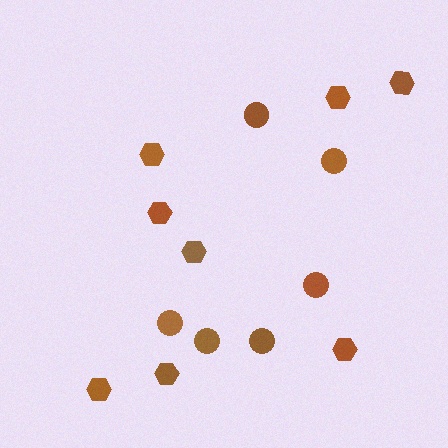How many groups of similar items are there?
There are 2 groups: one group of circles (6) and one group of hexagons (8).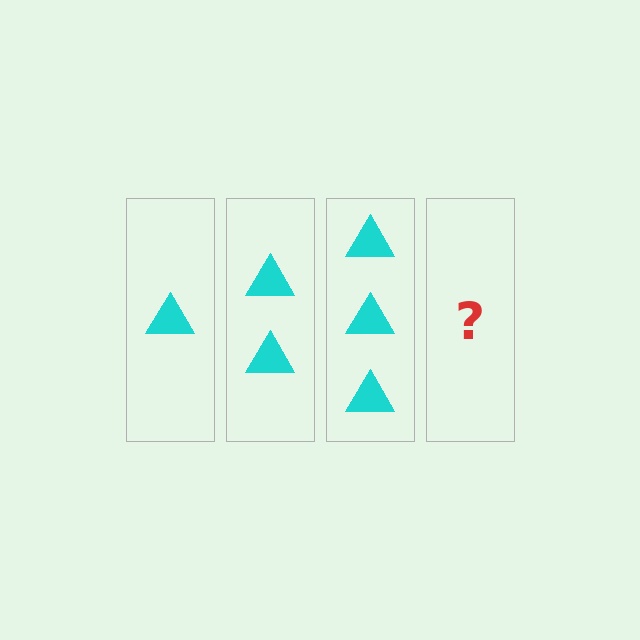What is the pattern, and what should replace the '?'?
The pattern is that each step adds one more triangle. The '?' should be 4 triangles.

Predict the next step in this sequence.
The next step is 4 triangles.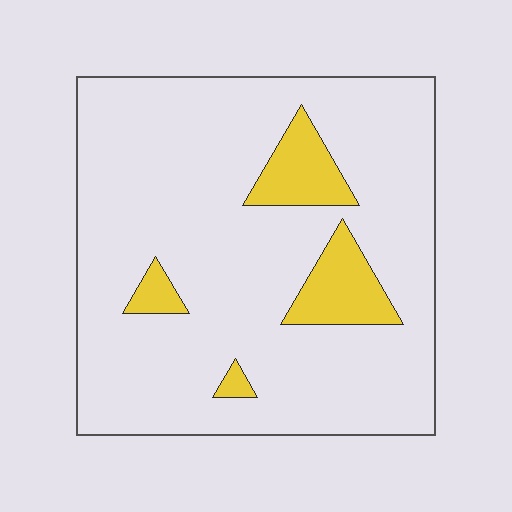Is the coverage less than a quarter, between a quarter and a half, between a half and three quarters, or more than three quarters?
Less than a quarter.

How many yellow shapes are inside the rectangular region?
4.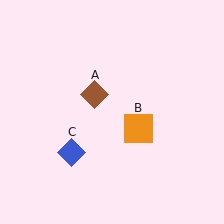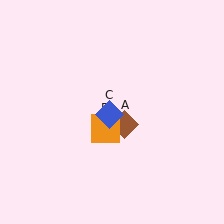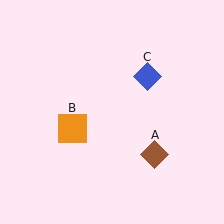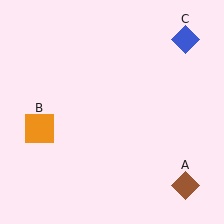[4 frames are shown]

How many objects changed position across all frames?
3 objects changed position: brown diamond (object A), orange square (object B), blue diamond (object C).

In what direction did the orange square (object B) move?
The orange square (object B) moved left.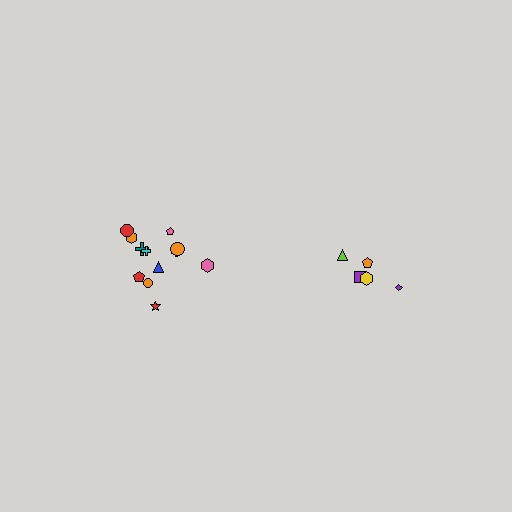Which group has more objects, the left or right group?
The left group.